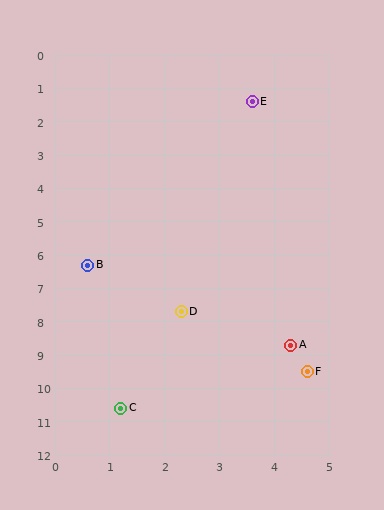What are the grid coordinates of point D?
Point D is at approximately (2.3, 7.7).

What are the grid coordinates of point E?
Point E is at approximately (3.6, 1.4).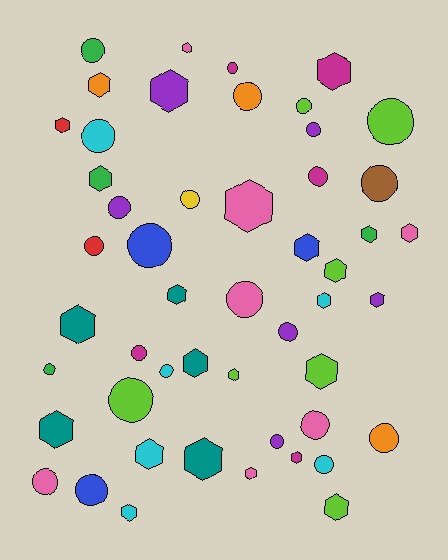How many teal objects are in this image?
There are 5 teal objects.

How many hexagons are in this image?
There are 25 hexagons.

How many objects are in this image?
There are 50 objects.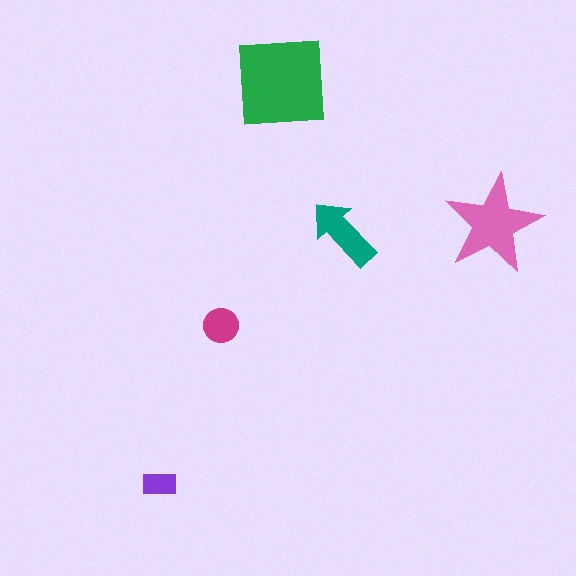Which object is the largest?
The green square.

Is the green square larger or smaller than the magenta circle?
Larger.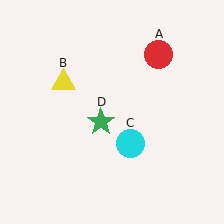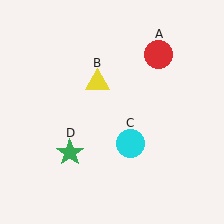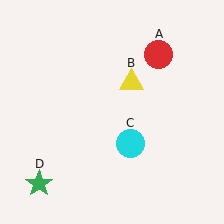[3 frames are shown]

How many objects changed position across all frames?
2 objects changed position: yellow triangle (object B), green star (object D).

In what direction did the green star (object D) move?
The green star (object D) moved down and to the left.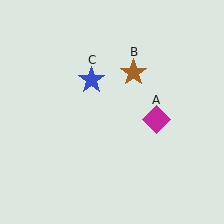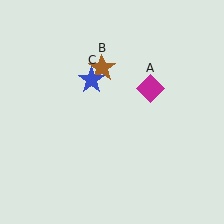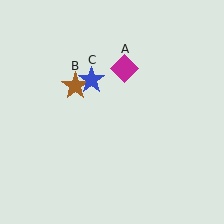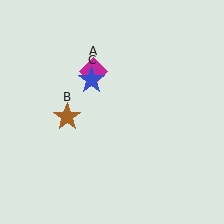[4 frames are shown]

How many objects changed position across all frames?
2 objects changed position: magenta diamond (object A), brown star (object B).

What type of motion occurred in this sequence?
The magenta diamond (object A), brown star (object B) rotated counterclockwise around the center of the scene.